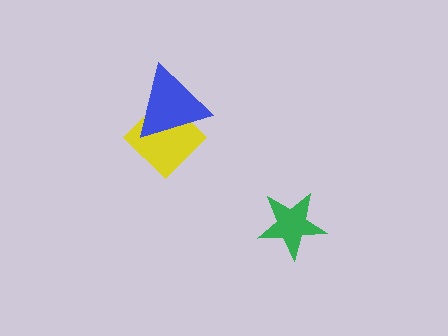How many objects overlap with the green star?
0 objects overlap with the green star.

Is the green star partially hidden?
No, no other shape covers it.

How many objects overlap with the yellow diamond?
1 object overlaps with the yellow diamond.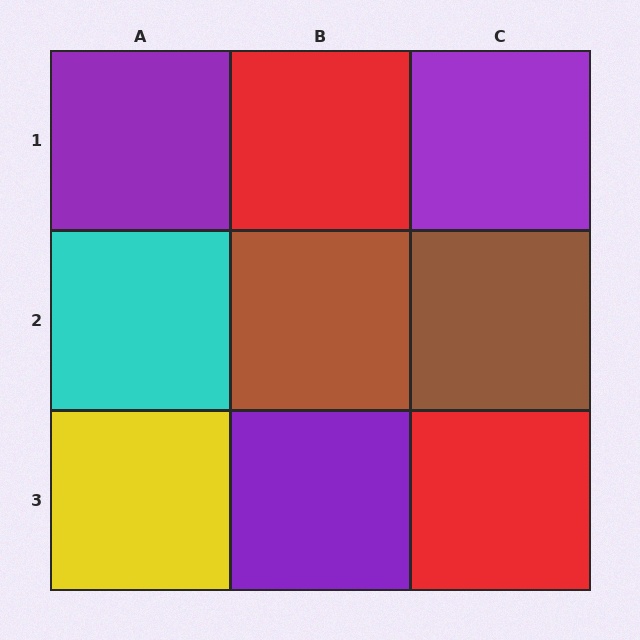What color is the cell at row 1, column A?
Purple.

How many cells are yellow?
1 cell is yellow.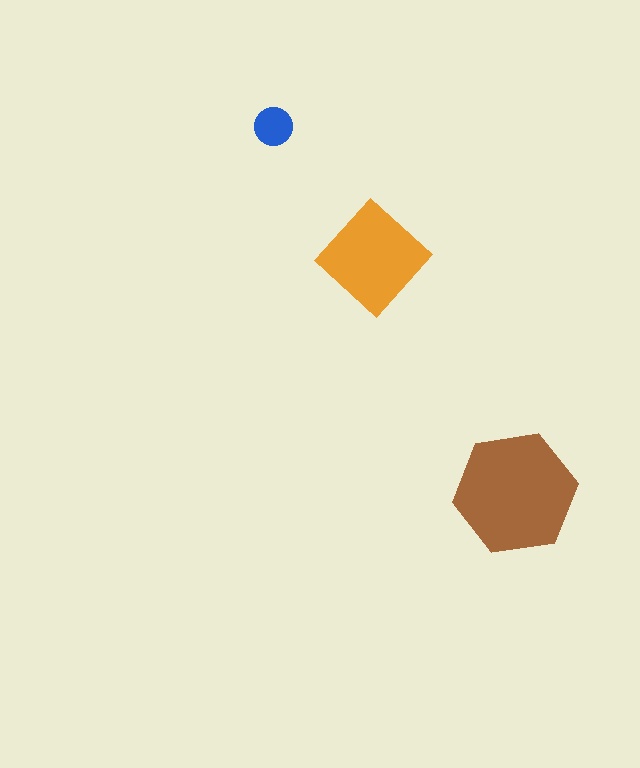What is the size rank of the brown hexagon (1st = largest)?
1st.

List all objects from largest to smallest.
The brown hexagon, the orange diamond, the blue circle.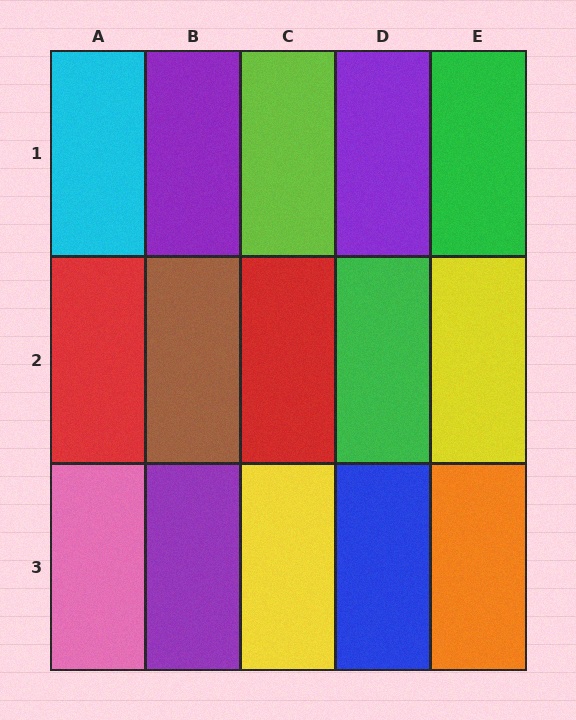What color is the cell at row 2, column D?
Green.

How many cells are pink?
1 cell is pink.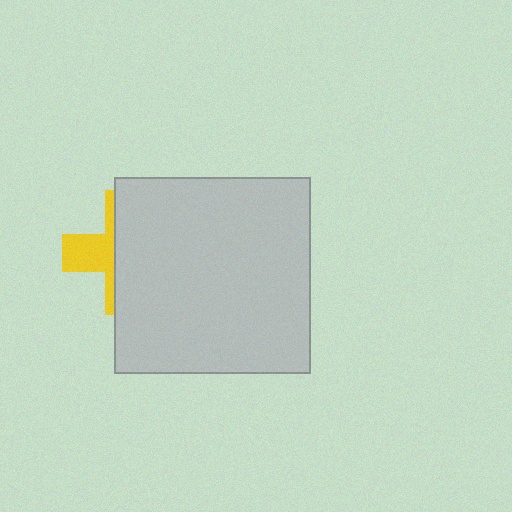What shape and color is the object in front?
The object in front is a light gray square.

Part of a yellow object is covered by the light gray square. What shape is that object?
It is a cross.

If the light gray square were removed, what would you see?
You would see the complete yellow cross.